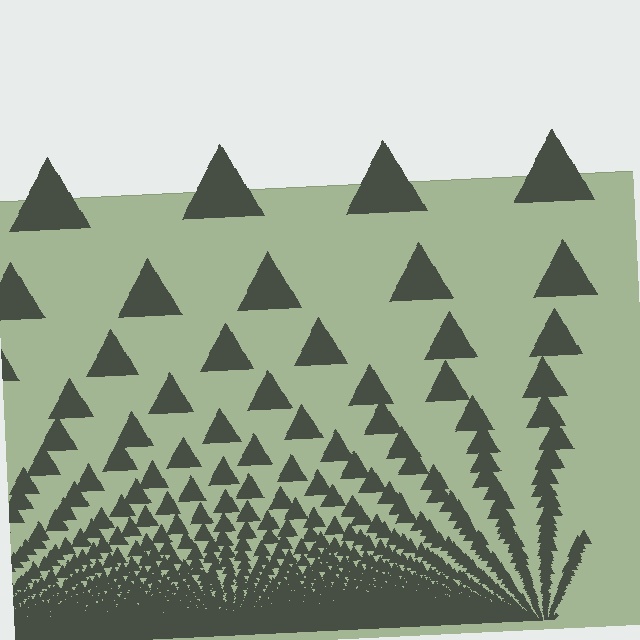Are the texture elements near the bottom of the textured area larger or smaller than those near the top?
Smaller. The gradient is inverted — elements near the bottom are smaller and denser.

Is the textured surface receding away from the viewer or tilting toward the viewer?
The surface appears to tilt toward the viewer. Texture elements get larger and sparser toward the top.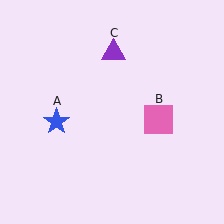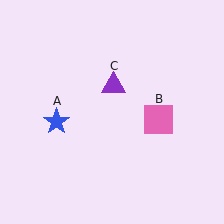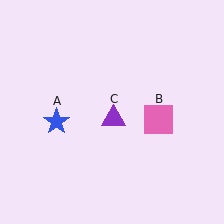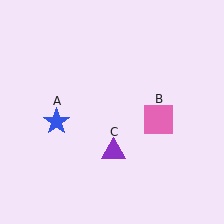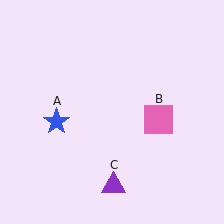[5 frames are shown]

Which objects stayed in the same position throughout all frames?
Blue star (object A) and pink square (object B) remained stationary.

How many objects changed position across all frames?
1 object changed position: purple triangle (object C).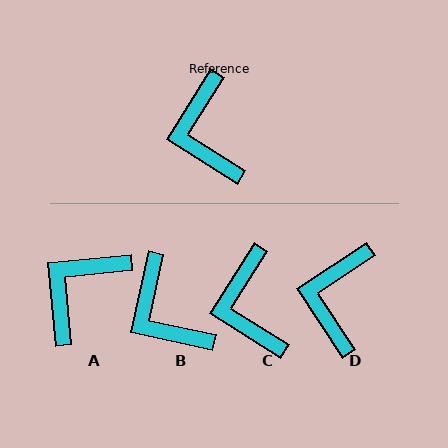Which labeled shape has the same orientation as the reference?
C.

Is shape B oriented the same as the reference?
No, it is off by about 20 degrees.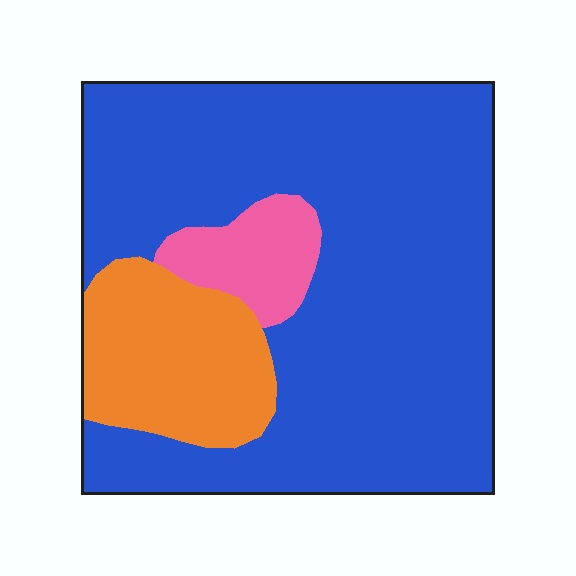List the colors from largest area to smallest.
From largest to smallest: blue, orange, pink.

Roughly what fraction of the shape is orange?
Orange covers 17% of the shape.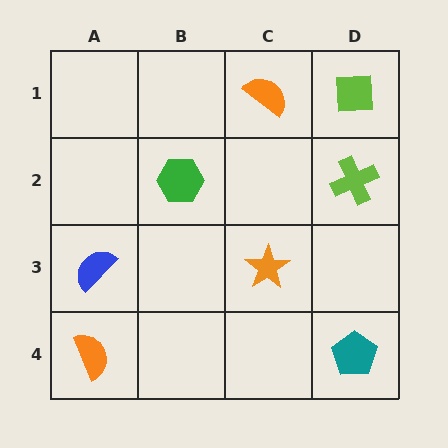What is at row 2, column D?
A lime cross.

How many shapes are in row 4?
2 shapes.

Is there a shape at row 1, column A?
No, that cell is empty.